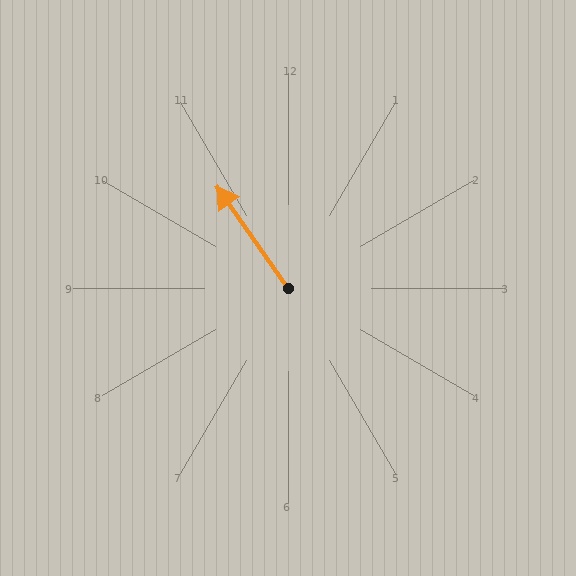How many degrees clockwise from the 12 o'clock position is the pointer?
Approximately 325 degrees.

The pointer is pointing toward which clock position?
Roughly 11 o'clock.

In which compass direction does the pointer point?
Northwest.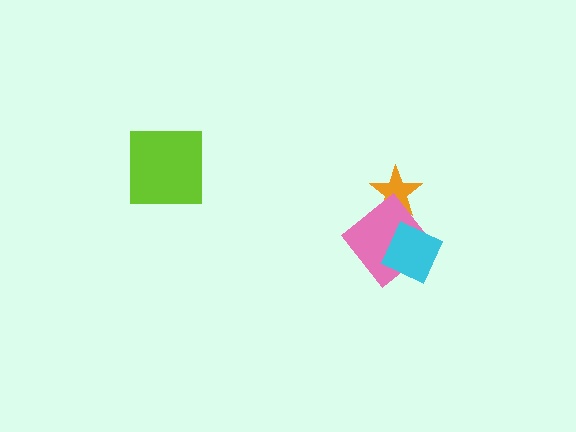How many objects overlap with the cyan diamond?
1 object overlaps with the cyan diamond.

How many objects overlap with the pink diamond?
2 objects overlap with the pink diamond.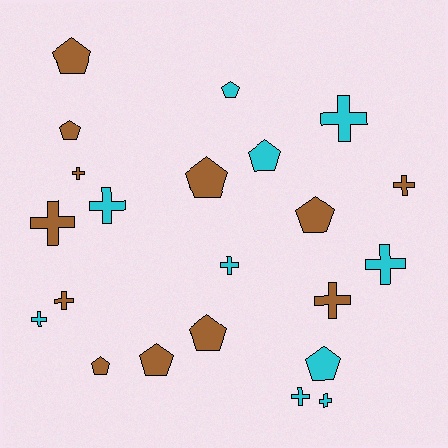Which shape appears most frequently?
Cross, with 12 objects.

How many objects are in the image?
There are 22 objects.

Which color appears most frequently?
Brown, with 12 objects.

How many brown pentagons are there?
There are 7 brown pentagons.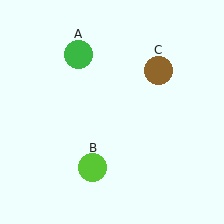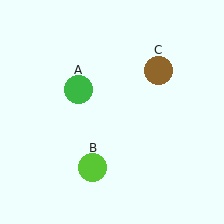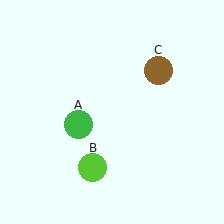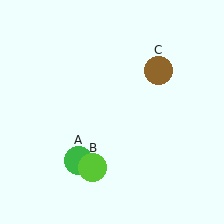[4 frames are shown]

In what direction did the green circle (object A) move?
The green circle (object A) moved down.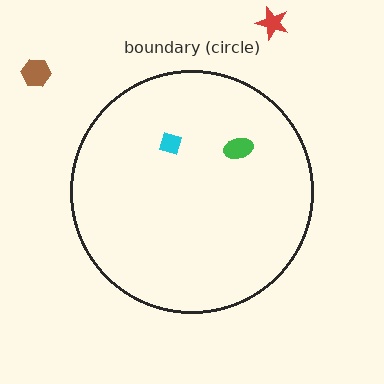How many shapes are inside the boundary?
2 inside, 2 outside.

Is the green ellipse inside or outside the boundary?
Inside.